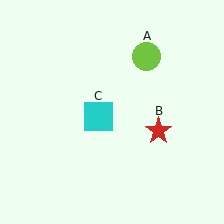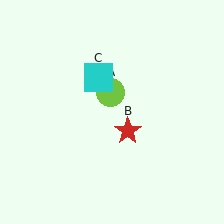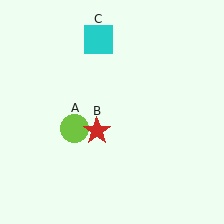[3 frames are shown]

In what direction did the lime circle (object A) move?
The lime circle (object A) moved down and to the left.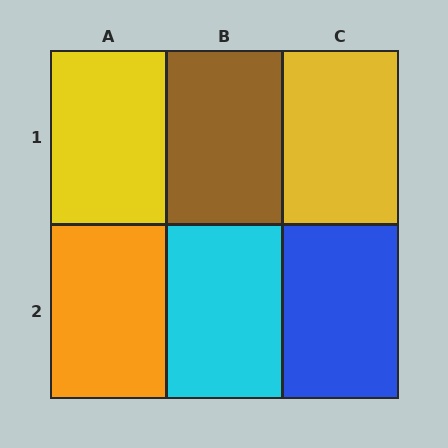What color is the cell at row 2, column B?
Cyan.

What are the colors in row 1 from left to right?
Yellow, brown, yellow.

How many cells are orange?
1 cell is orange.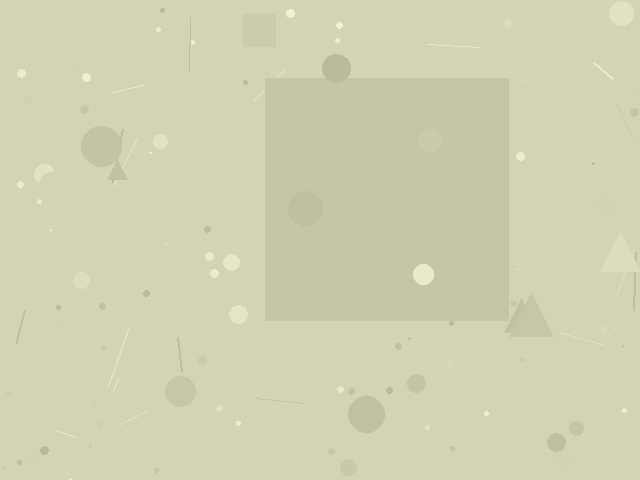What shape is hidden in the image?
A square is hidden in the image.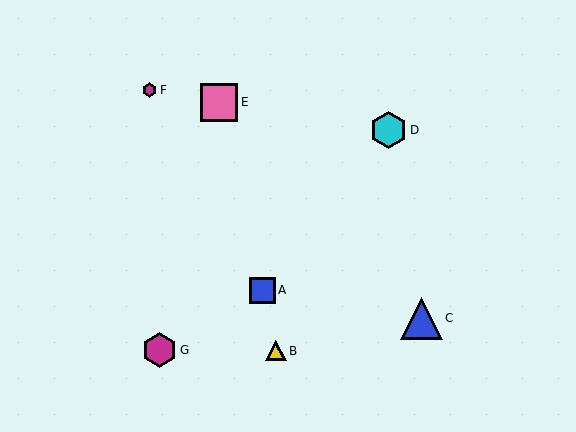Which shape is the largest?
The blue triangle (labeled C) is the largest.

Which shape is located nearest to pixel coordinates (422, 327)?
The blue triangle (labeled C) at (421, 318) is nearest to that location.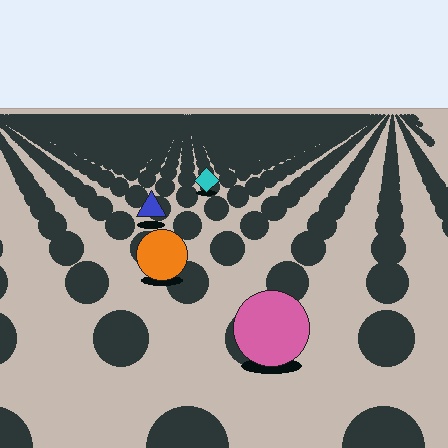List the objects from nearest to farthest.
From nearest to farthest: the pink circle, the orange circle, the blue triangle, the cyan diamond.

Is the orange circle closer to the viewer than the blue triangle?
Yes. The orange circle is closer — you can tell from the texture gradient: the ground texture is coarser near it.